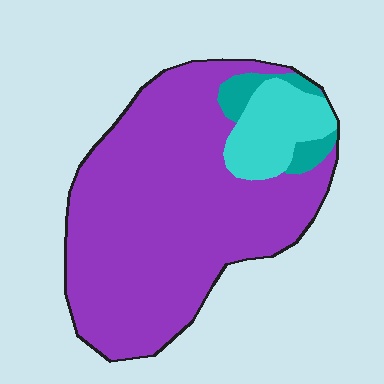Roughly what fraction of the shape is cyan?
Cyan covers 13% of the shape.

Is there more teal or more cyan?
Cyan.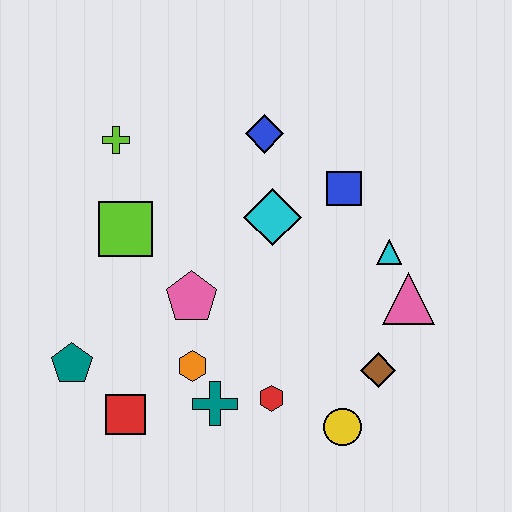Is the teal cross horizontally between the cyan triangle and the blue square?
No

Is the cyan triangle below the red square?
No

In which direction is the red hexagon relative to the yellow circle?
The red hexagon is to the left of the yellow circle.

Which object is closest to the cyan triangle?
The pink triangle is closest to the cyan triangle.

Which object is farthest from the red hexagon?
The lime cross is farthest from the red hexagon.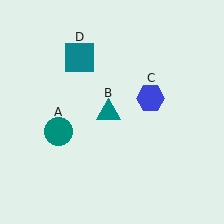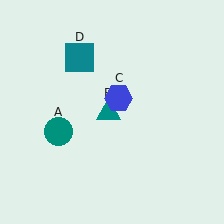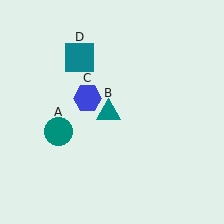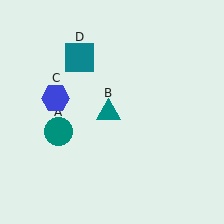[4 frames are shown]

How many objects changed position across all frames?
1 object changed position: blue hexagon (object C).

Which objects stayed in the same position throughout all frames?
Teal circle (object A) and teal triangle (object B) and teal square (object D) remained stationary.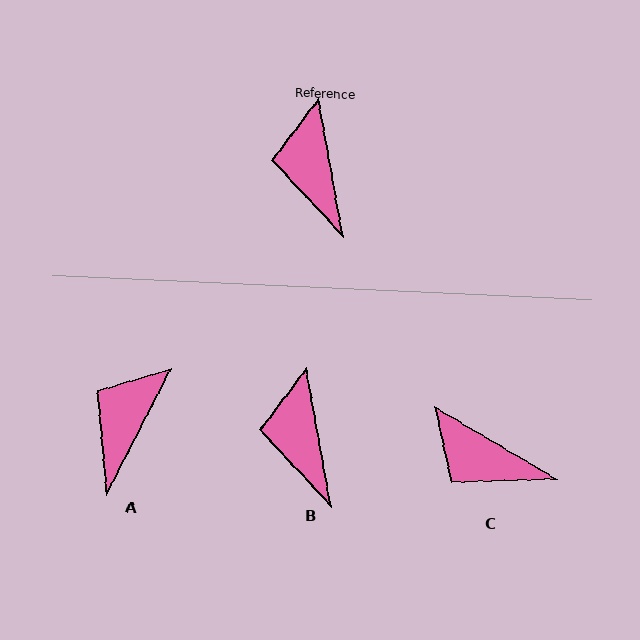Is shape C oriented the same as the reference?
No, it is off by about 49 degrees.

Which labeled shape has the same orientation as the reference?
B.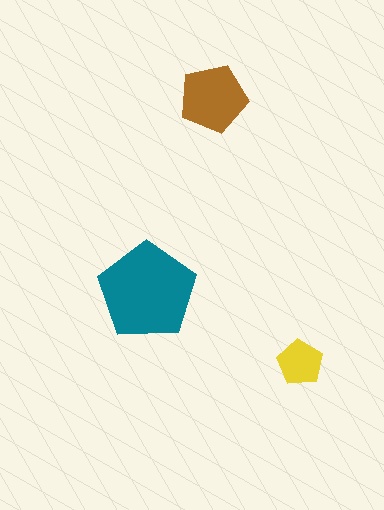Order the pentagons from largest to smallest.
the teal one, the brown one, the yellow one.